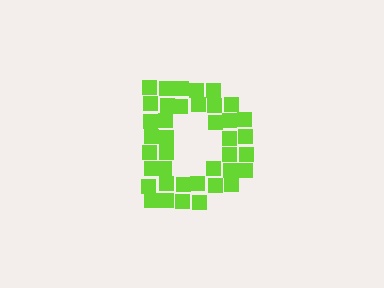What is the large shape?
The large shape is the letter D.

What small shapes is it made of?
It is made of small squares.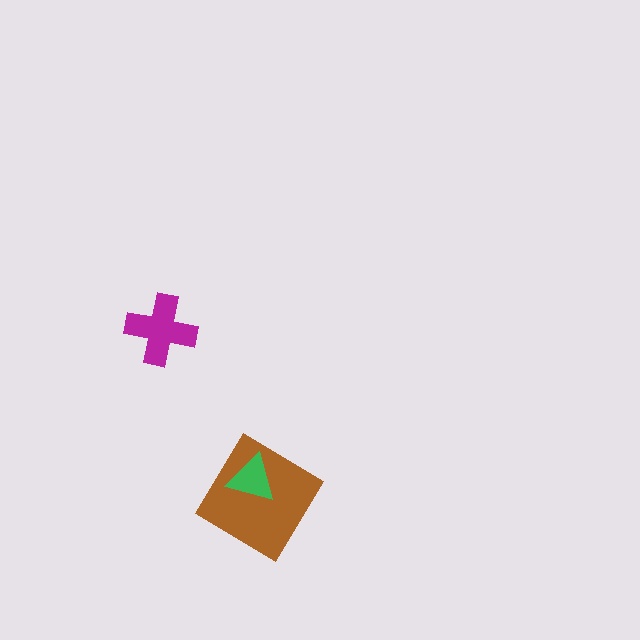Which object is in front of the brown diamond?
The green triangle is in front of the brown diamond.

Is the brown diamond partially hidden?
Yes, it is partially covered by another shape.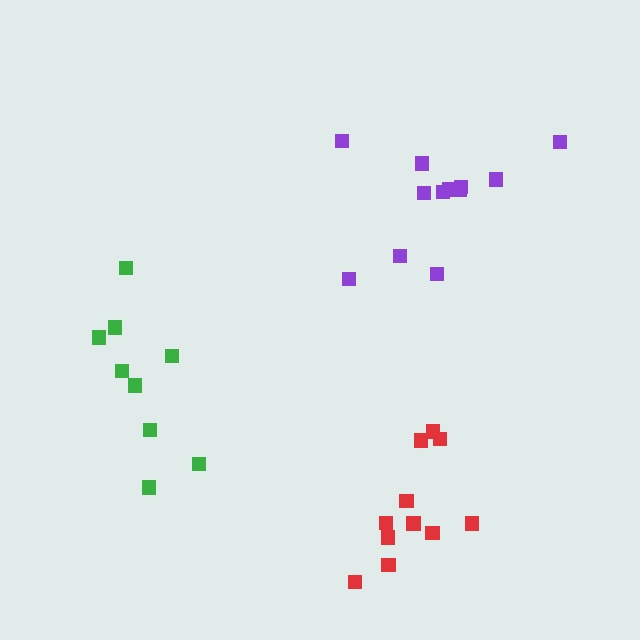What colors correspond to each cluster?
The clusters are colored: purple, green, red.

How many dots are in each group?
Group 1: 12 dots, Group 2: 9 dots, Group 3: 11 dots (32 total).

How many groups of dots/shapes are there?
There are 3 groups.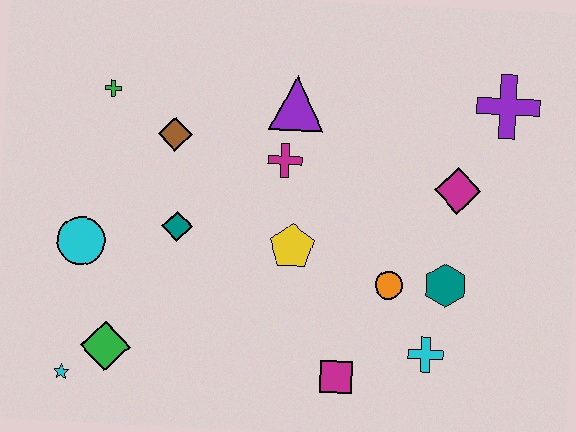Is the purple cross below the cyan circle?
No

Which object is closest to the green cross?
The brown diamond is closest to the green cross.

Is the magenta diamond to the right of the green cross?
Yes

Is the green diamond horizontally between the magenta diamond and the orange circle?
No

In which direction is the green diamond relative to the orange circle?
The green diamond is to the left of the orange circle.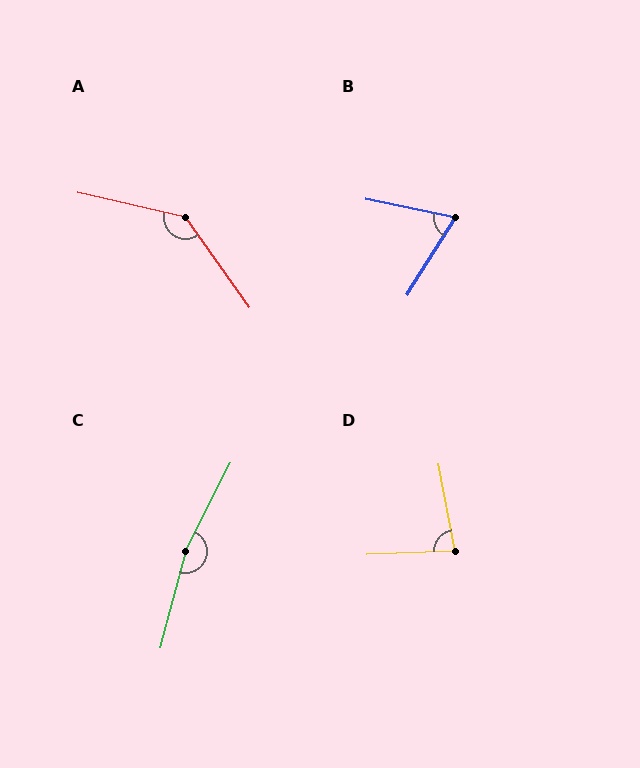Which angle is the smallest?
B, at approximately 70 degrees.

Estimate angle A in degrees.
Approximately 139 degrees.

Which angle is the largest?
C, at approximately 168 degrees.